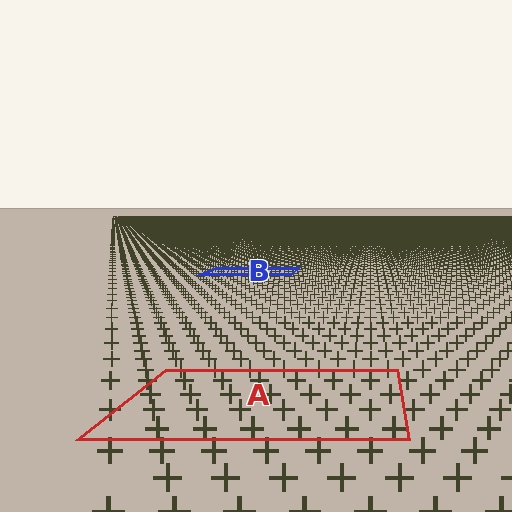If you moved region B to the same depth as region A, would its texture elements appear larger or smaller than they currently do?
They would appear larger. At a closer depth, the same texture elements are projected at a bigger on-screen size.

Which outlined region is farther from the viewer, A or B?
Region B is farther from the viewer — the texture elements inside it appear smaller and more densely packed.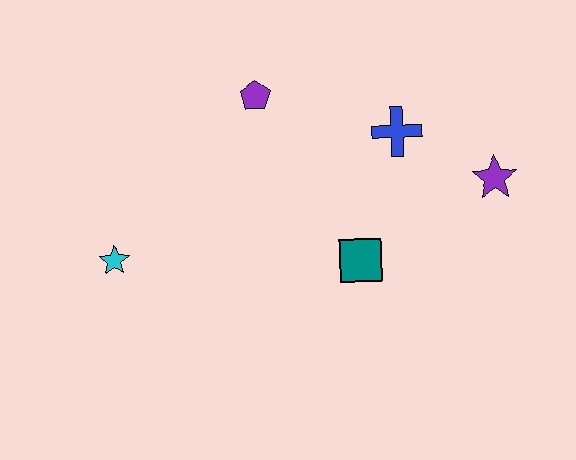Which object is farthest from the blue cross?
The cyan star is farthest from the blue cross.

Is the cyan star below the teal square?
No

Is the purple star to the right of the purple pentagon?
Yes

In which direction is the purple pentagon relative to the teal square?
The purple pentagon is above the teal square.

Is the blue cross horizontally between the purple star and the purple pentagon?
Yes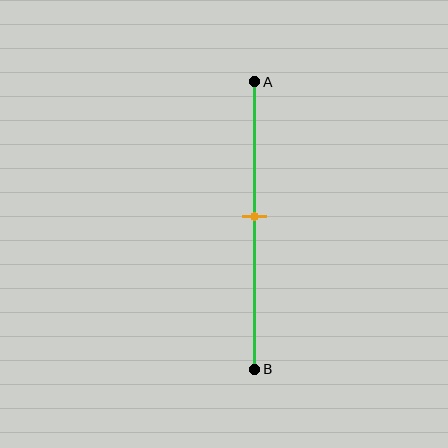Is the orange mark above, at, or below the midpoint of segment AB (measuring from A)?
The orange mark is above the midpoint of segment AB.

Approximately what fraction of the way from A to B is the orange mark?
The orange mark is approximately 45% of the way from A to B.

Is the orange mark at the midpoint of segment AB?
No, the mark is at about 45% from A, not at the 50% midpoint.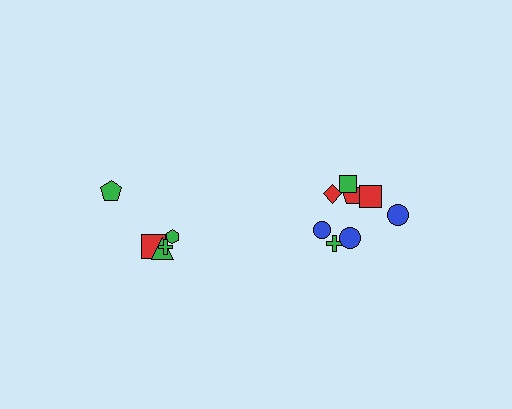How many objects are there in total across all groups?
There are 13 objects.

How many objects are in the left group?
There are 5 objects.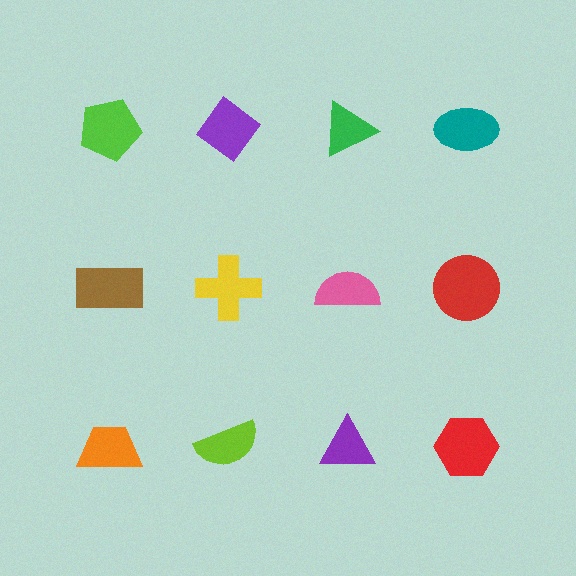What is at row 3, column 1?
An orange trapezoid.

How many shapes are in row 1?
4 shapes.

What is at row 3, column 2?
A lime semicircle.